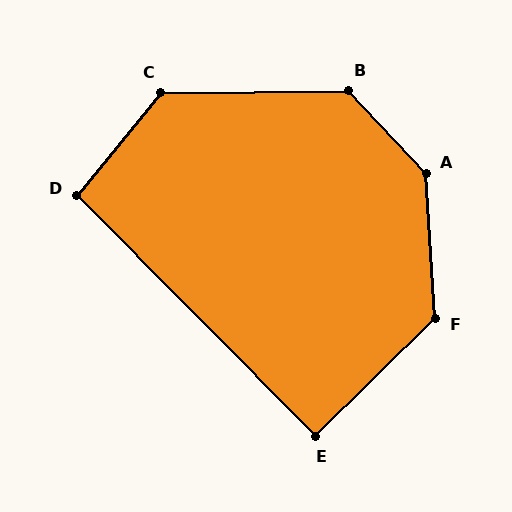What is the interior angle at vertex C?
Approximately 130 degrees (obtuse).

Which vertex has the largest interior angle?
A, at approximately 140 degrees.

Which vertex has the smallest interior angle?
E, at approximately 90 degrees.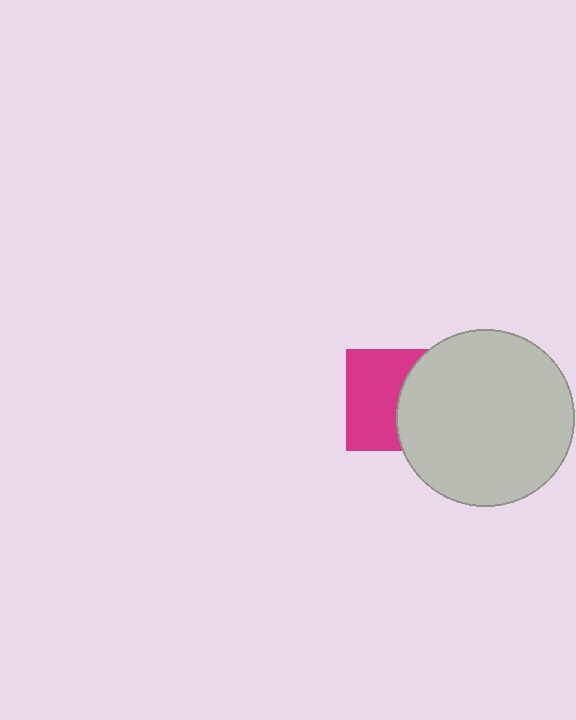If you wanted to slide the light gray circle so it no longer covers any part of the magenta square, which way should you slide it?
Slide it right — that is the most direct way to separate the two shapes.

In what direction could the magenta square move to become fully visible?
The magenta square could move left. That would shift it out from behind the light gray circle entirely.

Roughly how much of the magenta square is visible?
About half of it is visible (roughly 56%).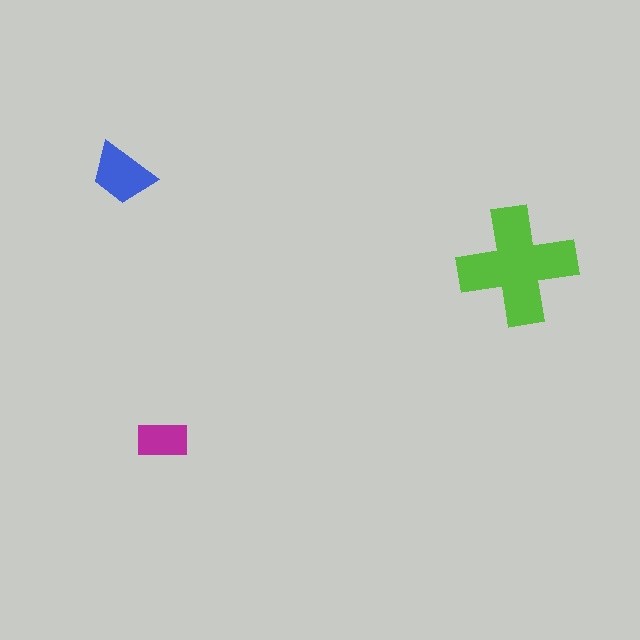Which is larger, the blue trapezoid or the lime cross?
The lime cross.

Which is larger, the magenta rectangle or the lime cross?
The lime cross.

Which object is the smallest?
The magenta rectangle.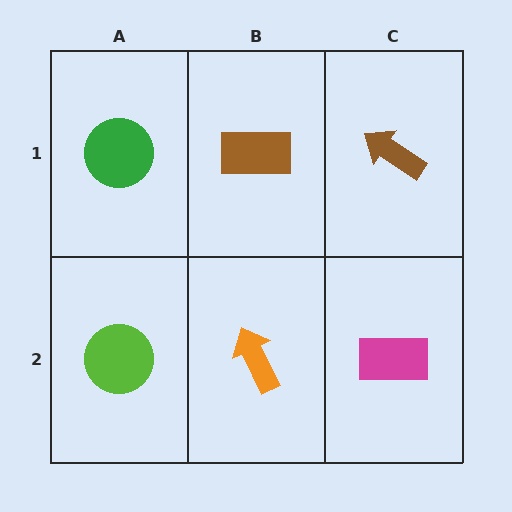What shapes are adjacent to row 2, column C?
A brown arrow (row 1, column C), an orange arrow (row 2, column B).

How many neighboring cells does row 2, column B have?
3.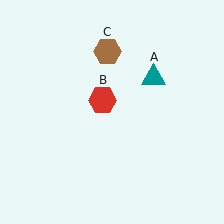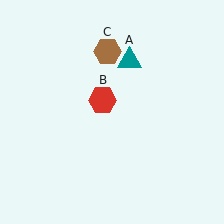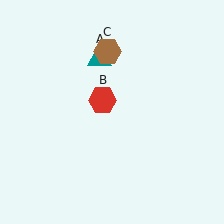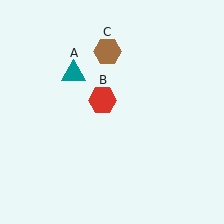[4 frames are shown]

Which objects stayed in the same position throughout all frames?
Red hexagon (object B) and brown hexagon (object C) remained stationary.